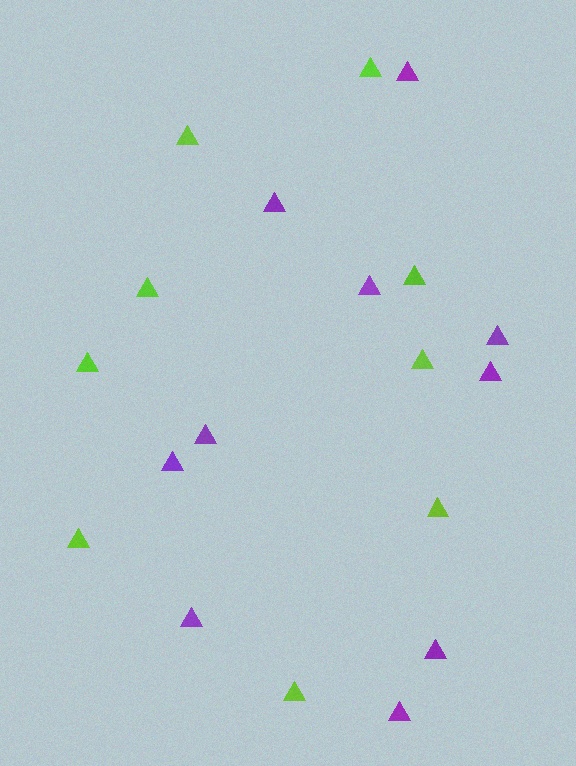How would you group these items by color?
There are 2 groups: one group of lime triangles (9) and one group of purple triangles (10).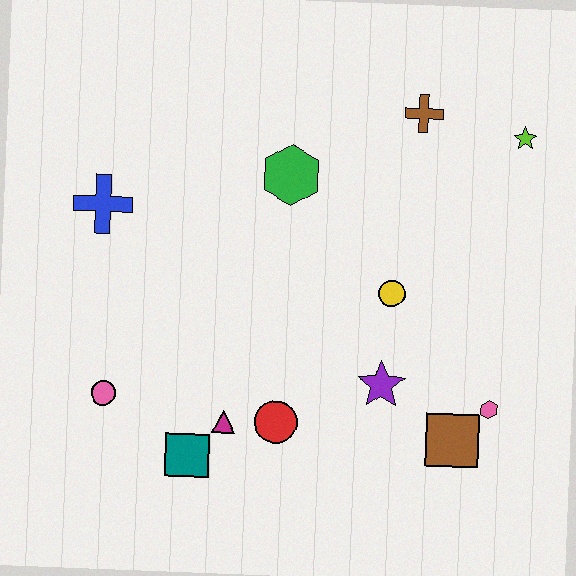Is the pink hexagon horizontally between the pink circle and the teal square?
No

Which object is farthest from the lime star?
The pink circle is farthest from the lime star.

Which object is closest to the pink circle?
The teal square is closest to the pink circle.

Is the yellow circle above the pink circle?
Yes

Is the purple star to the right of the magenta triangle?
Yes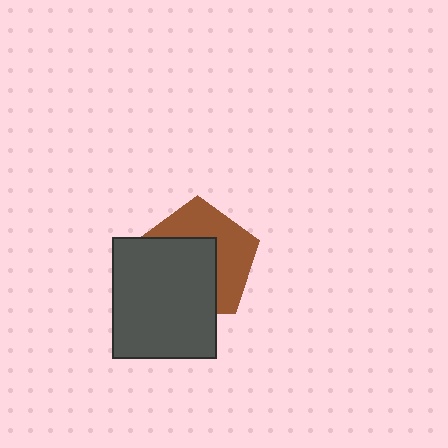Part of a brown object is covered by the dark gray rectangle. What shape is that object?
It is a pentagon.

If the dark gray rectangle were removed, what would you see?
You would see the complete brown pentagon.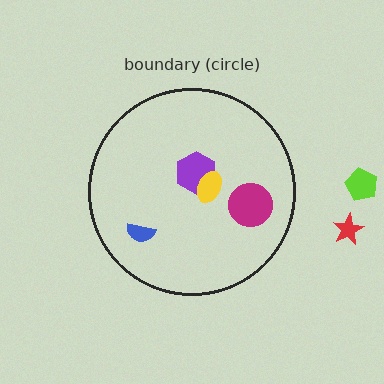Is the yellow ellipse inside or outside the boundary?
Inside.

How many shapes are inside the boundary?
4 inside, 2 outside.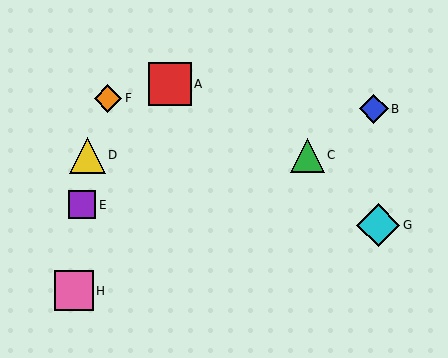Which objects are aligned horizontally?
Objects C, D are aligned horizontally.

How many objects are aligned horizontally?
2 objects (C, D) are aligned horizontally.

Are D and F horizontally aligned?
No, D is at y≈155 and F is at y≈98.